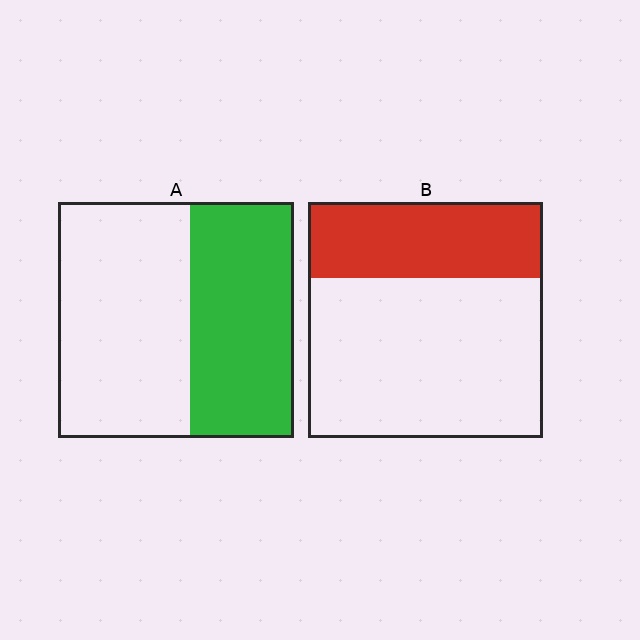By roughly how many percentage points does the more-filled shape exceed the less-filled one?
By roughly 10 percentage points (A over B).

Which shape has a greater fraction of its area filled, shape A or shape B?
Shape A.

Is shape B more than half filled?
No.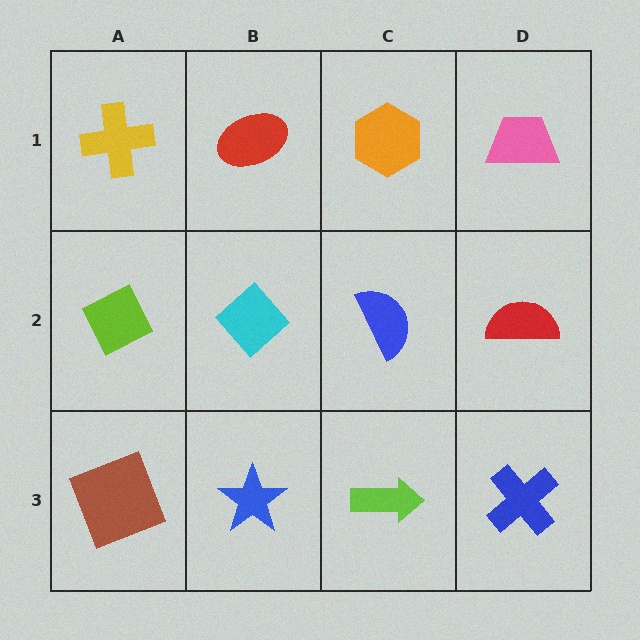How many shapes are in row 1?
4 shapes.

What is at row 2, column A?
A lime diamond.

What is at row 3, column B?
A blue star.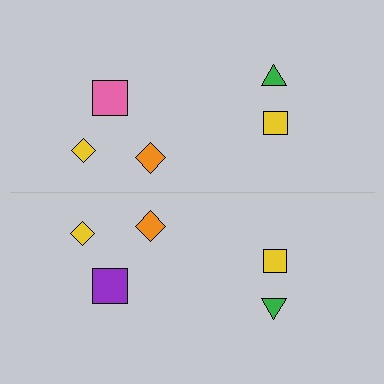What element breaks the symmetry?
The purple square on the bottom side breaks the symmetry — its mirror counterpart is pink.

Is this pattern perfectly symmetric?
No, the pattern is not perfectly symmetric. The purple square on the bottom side breaks the symmetry — its mirror counterpart is pink.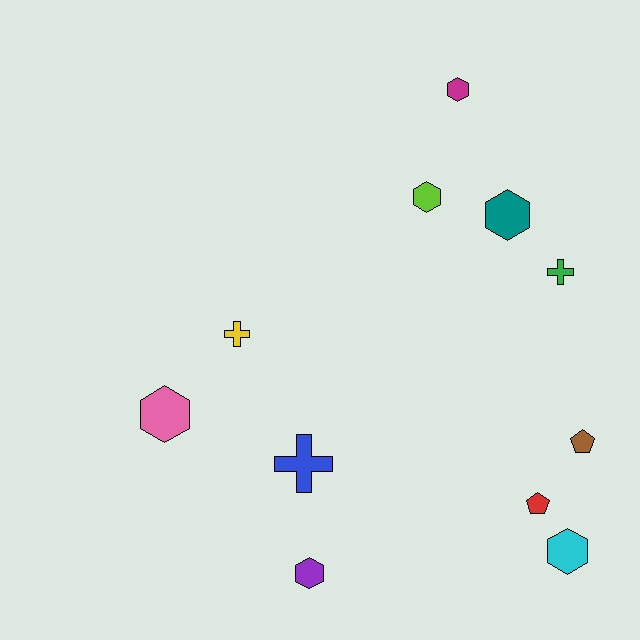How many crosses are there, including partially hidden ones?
There are 3 crosses.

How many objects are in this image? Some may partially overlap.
There are 11 objects.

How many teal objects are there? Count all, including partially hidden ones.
There is 1 teal object.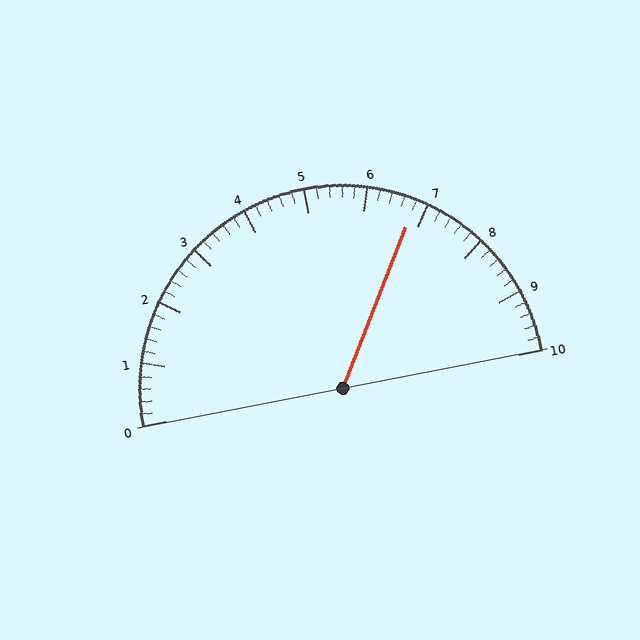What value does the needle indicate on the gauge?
The needle indicates approximately 6.8.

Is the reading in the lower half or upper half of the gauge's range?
The reading is in the upper half of the range (0 to 10).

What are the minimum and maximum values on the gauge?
The gauge ranges from 0 to 10.